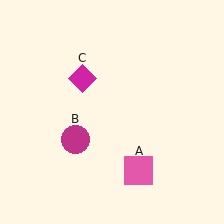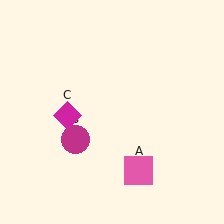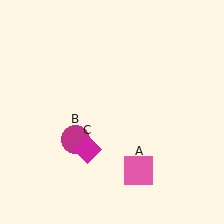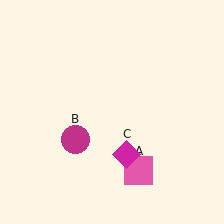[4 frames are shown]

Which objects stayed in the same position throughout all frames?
Pink square (object A) and magenta circle (object B) remained stationary.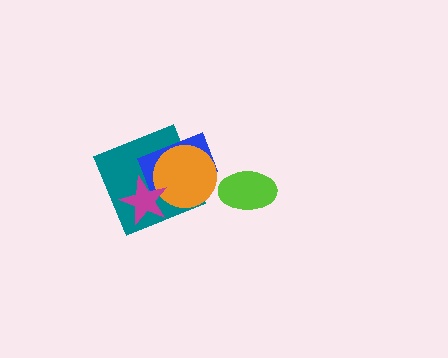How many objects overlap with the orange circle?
3 objects overlap with the orange circle.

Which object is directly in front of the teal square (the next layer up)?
The blue rectangle is directly in front of the teal square.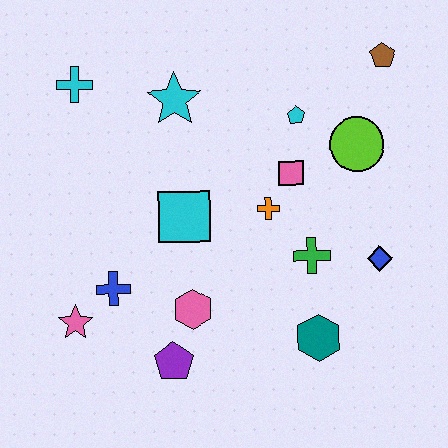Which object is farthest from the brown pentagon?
The pink star is farthest from the brown pentagon.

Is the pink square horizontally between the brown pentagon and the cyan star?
Yes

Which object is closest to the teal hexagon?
The green cross is closest to the teal hexagon.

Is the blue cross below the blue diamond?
Yes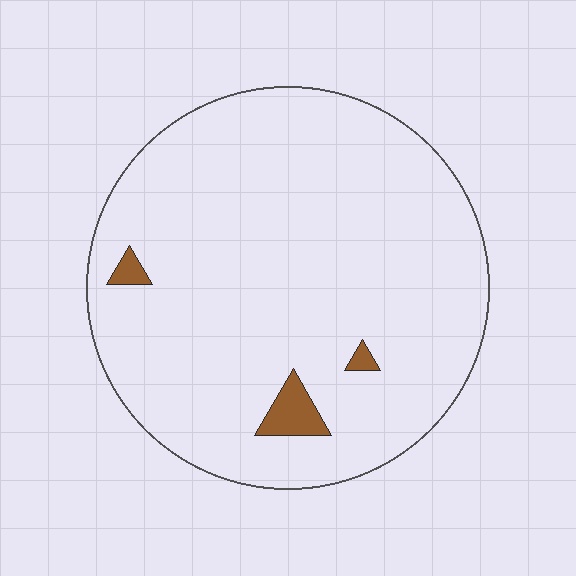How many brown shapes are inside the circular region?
3.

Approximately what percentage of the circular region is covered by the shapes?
Approximately 5%.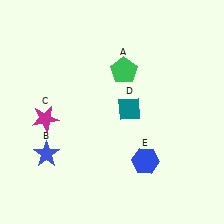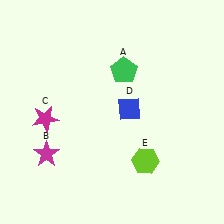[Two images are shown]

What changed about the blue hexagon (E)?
In Image 1, E is blue. In Image 2, it changed to lime.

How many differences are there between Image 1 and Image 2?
There are 3 differences between the two images.